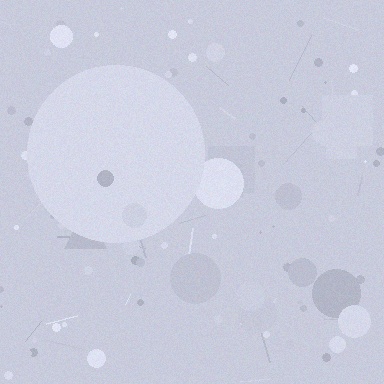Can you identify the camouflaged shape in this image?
The camouflaged shape is a circle.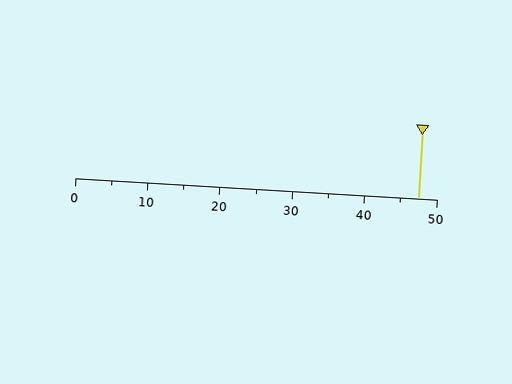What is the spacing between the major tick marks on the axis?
The major ticks are spaced 10 apart.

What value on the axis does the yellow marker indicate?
The marker indicates approximately 47.5.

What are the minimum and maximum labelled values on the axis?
The axis runs from 0 to 50.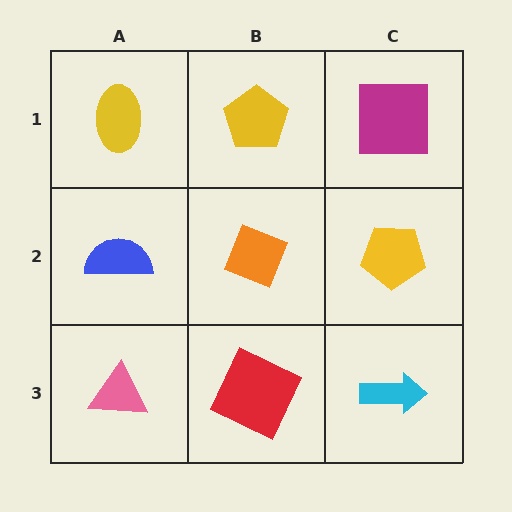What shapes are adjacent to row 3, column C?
A yellow pentagon (row 2, column C), a red square (row 3, column B).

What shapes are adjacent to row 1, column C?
A yellow pentagon (row 2, column C), a yellow pentagon (row 1, column B).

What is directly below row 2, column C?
A cyan arrow.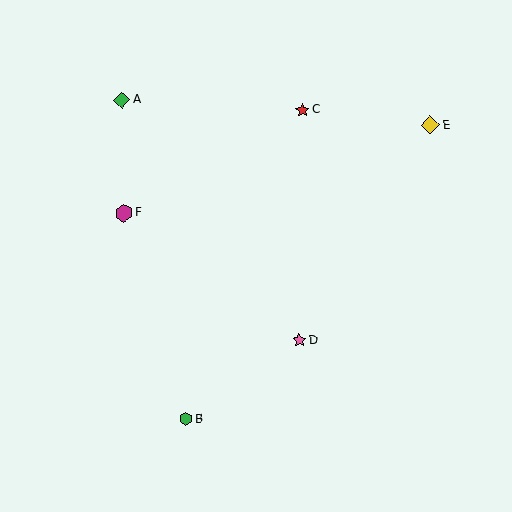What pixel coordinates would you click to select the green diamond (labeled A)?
Click at (122, 100) to select the green diamond A.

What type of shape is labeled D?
Shape D is a pink star.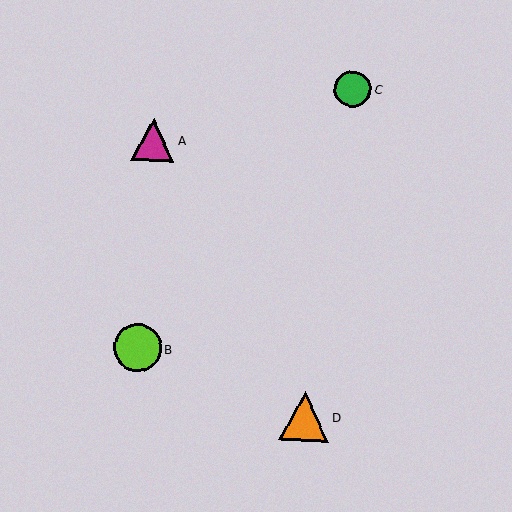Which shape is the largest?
The orange triangle (labeled D) is the largest.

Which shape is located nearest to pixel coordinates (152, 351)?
The lime circle (labeled B) at (138, 348) is nearest to that location.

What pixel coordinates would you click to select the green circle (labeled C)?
Click at (353, 89) to select the green circle C.